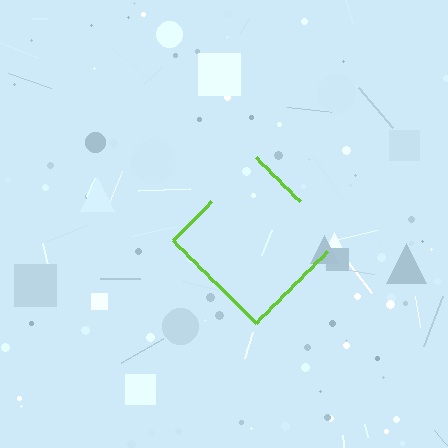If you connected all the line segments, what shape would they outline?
They would outline a diamond.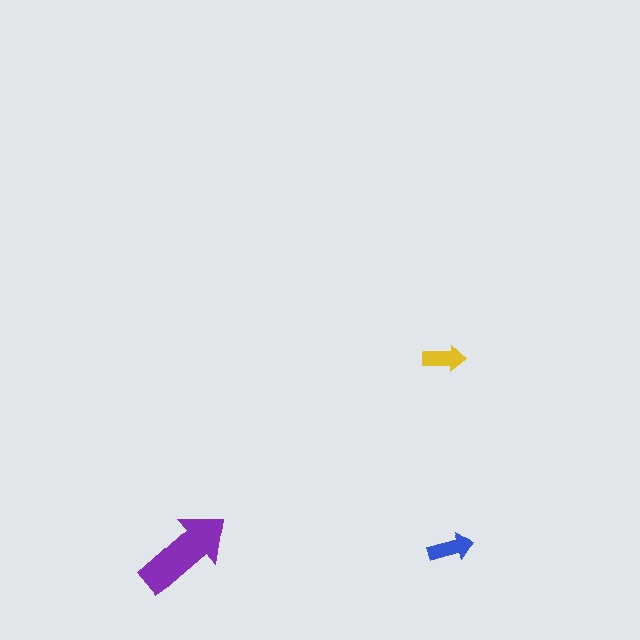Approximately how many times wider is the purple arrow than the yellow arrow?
About 2 times wider.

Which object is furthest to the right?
The blue arrow is rightmost.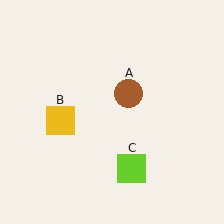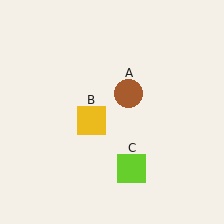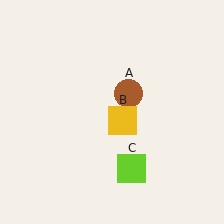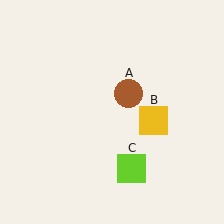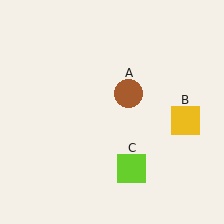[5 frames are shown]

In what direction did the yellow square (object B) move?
The yellow square (object B) moved right.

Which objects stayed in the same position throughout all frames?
Brown circle (object A) and lime square (object C) remained stationary.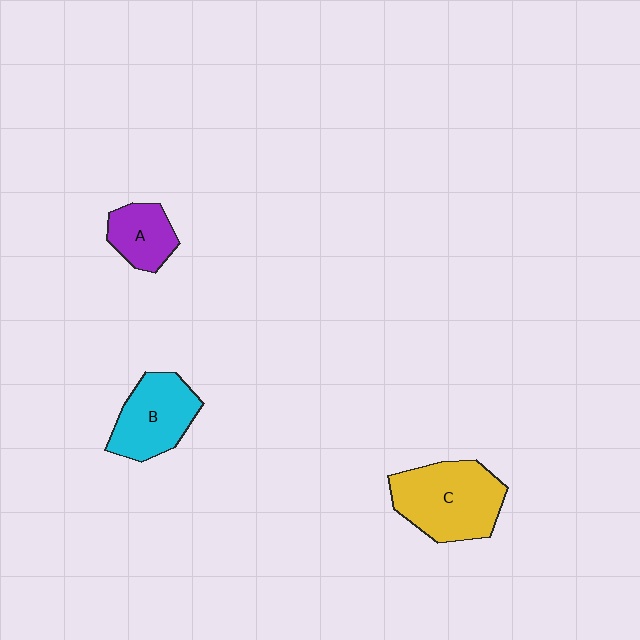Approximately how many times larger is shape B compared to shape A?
Approximately 1.5 times.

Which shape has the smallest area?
Shape A (purple).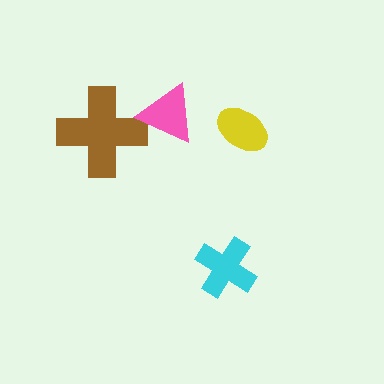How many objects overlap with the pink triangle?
1 object overlaps with the pink triangle.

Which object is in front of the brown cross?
The pink triangle is in front of the brown cross.